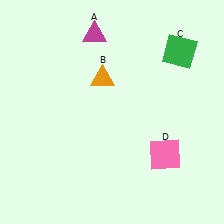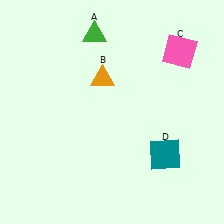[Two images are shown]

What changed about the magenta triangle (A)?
In Image 1, A is magenta. In Image 2, it changed to green.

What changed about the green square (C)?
In Image 1, C is green. In Image 2, it changed to pink.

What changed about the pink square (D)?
In Image 1, D is pink. In Image 2, it changed to teal.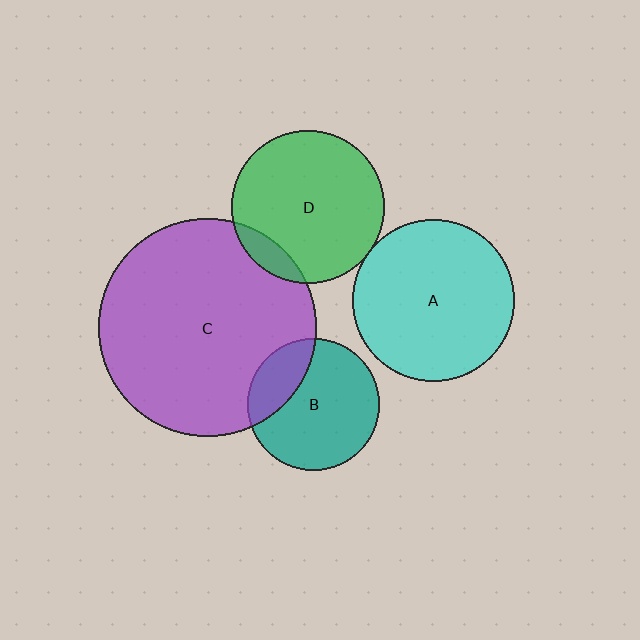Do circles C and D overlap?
Yes.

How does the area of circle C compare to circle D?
Approximately 2.0 times.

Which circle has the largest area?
Circle C (purple).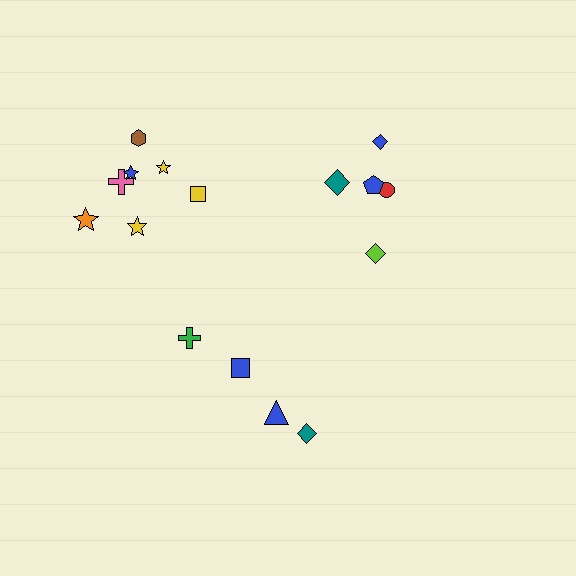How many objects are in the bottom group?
There are 4 objects.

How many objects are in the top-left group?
There are 7 objects.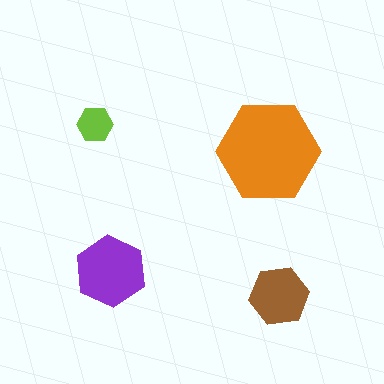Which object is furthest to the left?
The lime hexagon is leftmost.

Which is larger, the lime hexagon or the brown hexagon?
The brown one.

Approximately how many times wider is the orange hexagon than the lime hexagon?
About 3 times wider.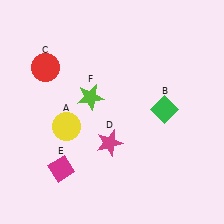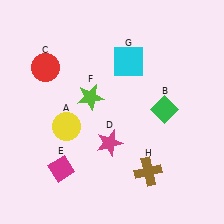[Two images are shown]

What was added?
A cyan square (G), a brown cross (H) were added in Image 2.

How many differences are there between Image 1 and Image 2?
There are 2 differences between the two images.